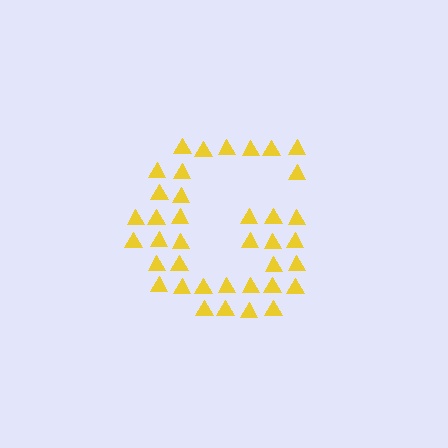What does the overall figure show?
The overall figure shows the letter G.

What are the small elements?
The small elements are triangles.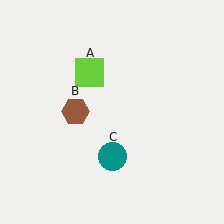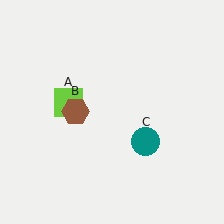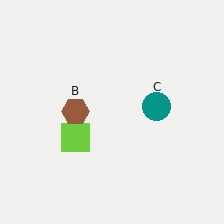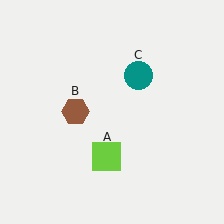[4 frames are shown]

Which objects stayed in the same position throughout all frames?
Brown hexagon (object B) remained stationary.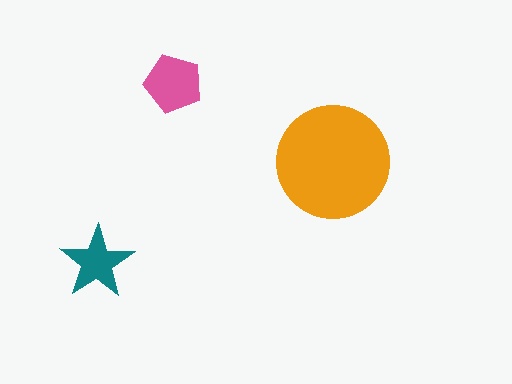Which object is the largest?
The orange circle.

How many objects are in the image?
There are 3 objects in the image.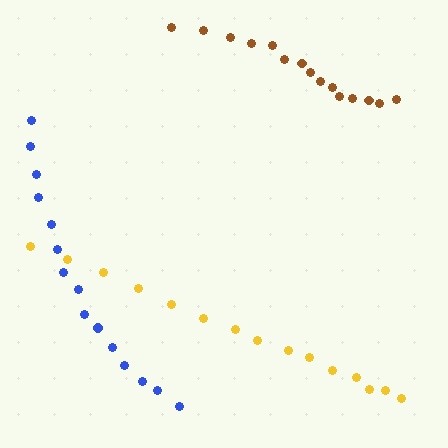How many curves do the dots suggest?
There are 3 distinct paths.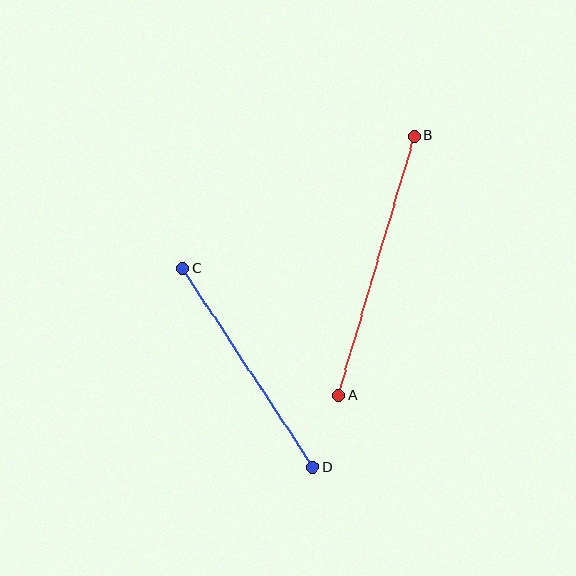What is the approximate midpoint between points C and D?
The midpoint is at approximately (248, 368) pixels.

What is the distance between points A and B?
The distance is approximately 270 pixels.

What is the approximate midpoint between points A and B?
The midpoint is at approximately (377, 266) pixels.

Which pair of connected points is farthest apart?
Points A and B are farthest apart.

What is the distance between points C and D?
The distance is approximately 238 pixels.